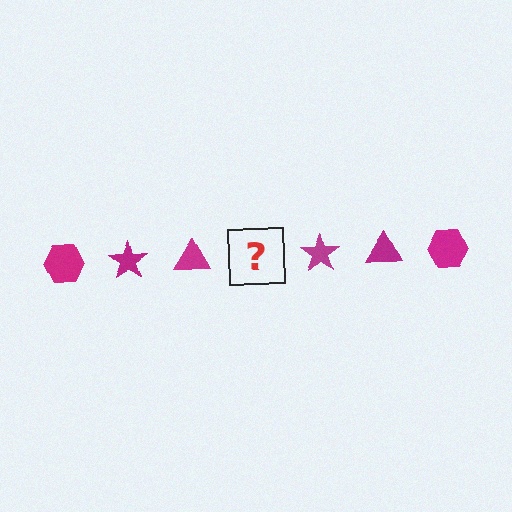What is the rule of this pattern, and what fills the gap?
The rule is that the pattern cycles through hexagon, star, triangle shapes in magenta. The gap should be filled with a magenta hexagon.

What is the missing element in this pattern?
The missing element is a magenta hexagon.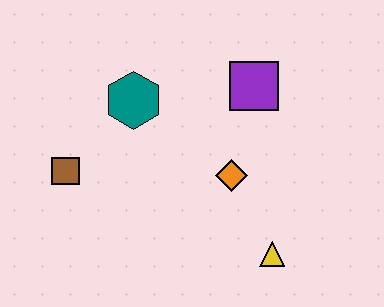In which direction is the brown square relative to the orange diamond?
The brown square is to the left of the orange diamond.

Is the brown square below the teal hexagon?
Yes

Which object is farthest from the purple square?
The brown square is farthest from the purple square.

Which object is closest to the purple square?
The orange diamond is closest to the purple square.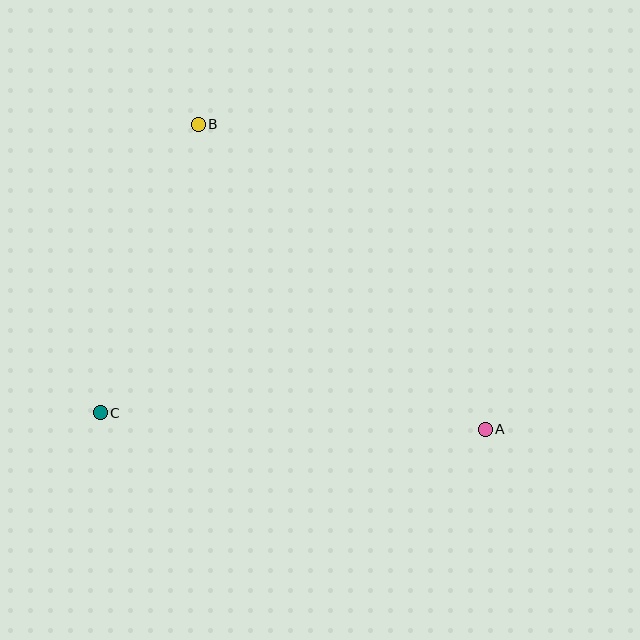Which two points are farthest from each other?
Points A and B are farthest from each other.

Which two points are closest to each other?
Points B and C are closest to each other.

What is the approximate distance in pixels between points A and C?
The distance between A and C is approximately 385 pixels.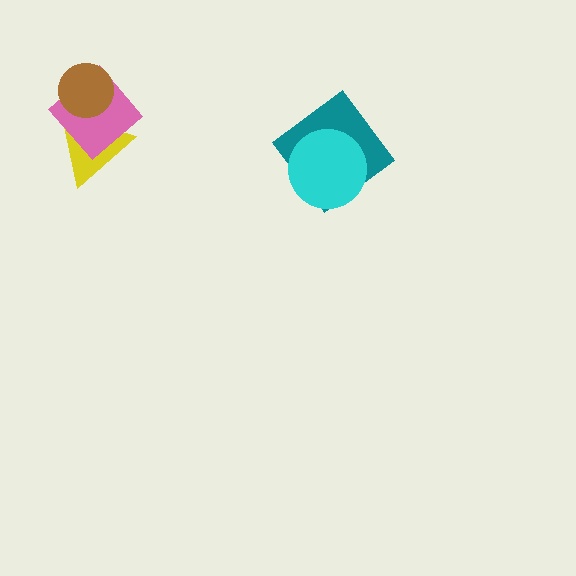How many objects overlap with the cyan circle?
1 object overlaps with the cyan circle.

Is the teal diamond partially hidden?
Yes, it is partially covered by another shape.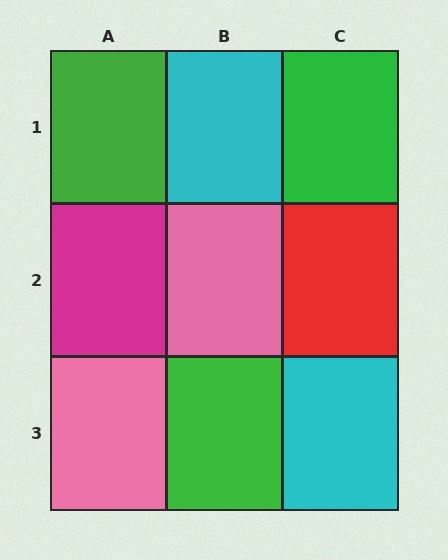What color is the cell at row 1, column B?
Cyan.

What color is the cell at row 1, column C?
Green.